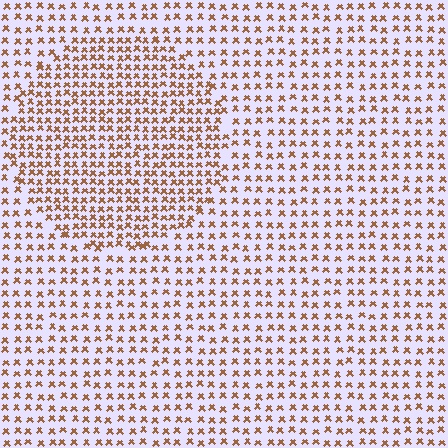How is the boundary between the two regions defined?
The boundary is defined by a change in element density (approximately 1.7x ratio). All elements are the same color, size, and shape.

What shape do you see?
I see a circle.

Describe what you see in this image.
The image contains small brown elements arranged at two different densities. A circle-shaped region is visible where the elements are more densely packed than the surrounding area.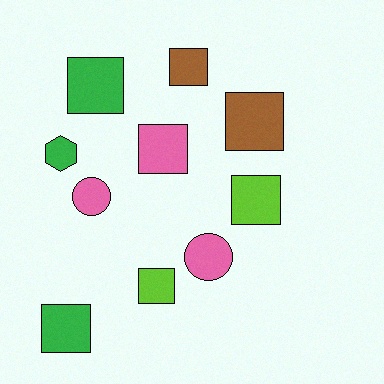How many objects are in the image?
There are 10 objects.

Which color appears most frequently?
Pink, with 3 objects.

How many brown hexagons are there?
There are no brown hexagons.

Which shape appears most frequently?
Square, with 7 objects.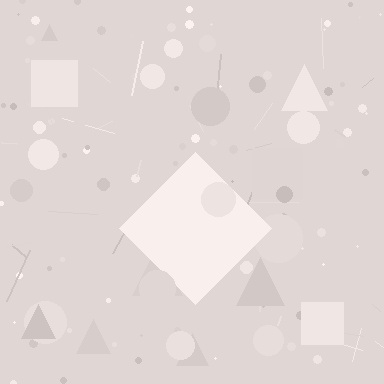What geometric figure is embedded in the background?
A diamond is embedded in the background.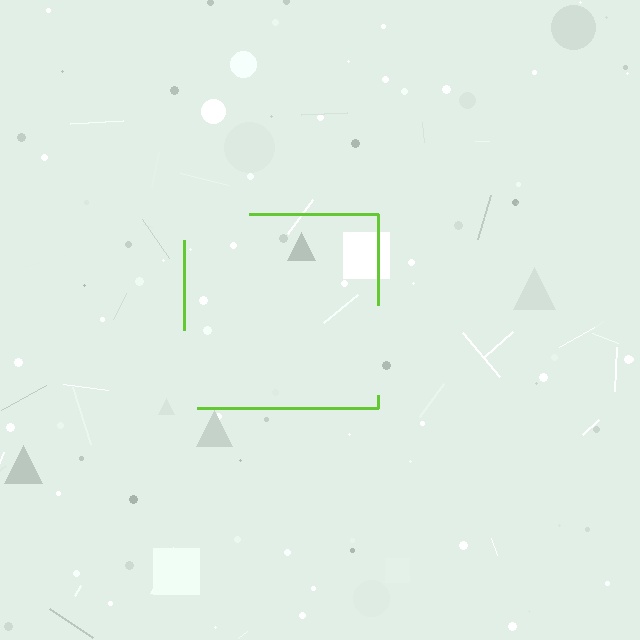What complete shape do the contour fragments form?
The contour fragments form a square.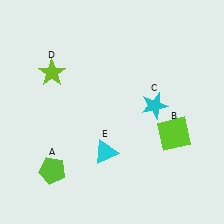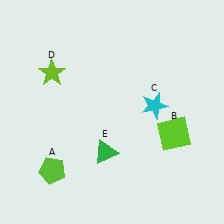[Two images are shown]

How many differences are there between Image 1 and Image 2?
There is 1 difference between the two images.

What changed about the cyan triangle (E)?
In Image 1, E is cyan. In Image 2, it changed to green.